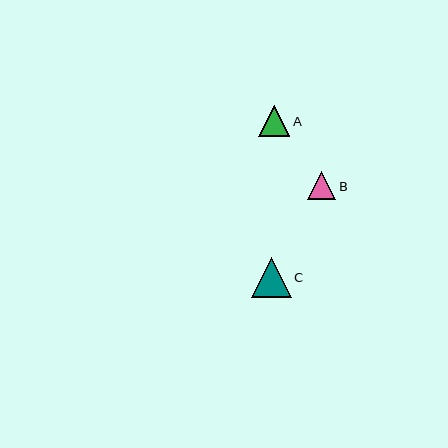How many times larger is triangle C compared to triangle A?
Triangle C is approximately 1.3 times the size of triangle A.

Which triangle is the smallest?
Triangle B is the smallest with a size of approximately 28 pixels.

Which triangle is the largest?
Triangle C is the largest with a size of approximately 40 pixels.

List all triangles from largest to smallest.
From largest to smallest: C, A, B.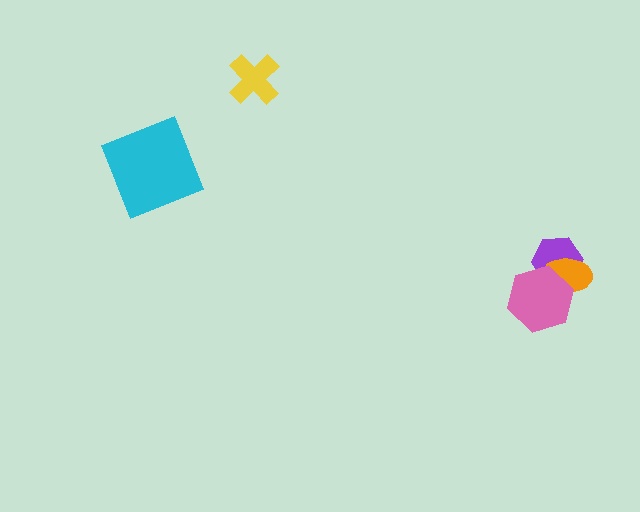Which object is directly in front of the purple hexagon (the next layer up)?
The orange ellipse is directly in front of the purple hexagon.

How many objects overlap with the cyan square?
0 objects overlap with the cyan square.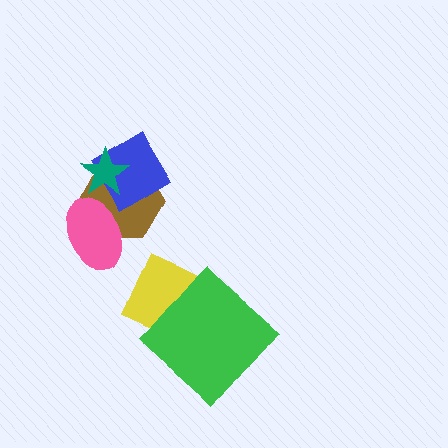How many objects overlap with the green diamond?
1 object overlaps with the green diamond.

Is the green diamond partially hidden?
No, no other shape covers it.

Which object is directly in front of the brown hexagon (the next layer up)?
The pink ellipse is directly in front of the brown hexagon.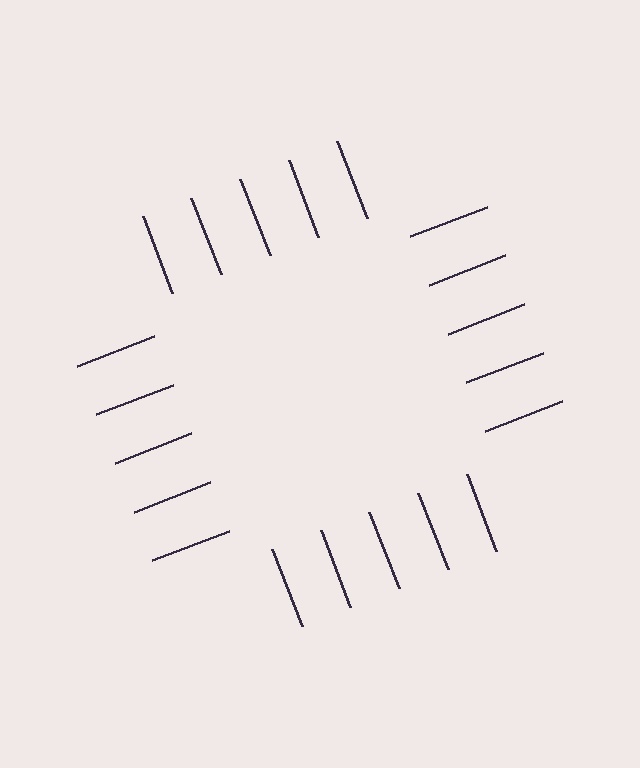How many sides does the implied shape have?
4 sides — the line-ends trace a square.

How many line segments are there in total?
20 — 5 along each of the 4 edges.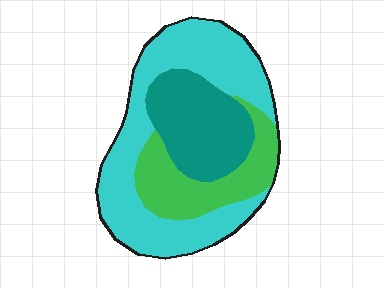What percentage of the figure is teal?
Teal takes up about one quarter (1/4) of the figure.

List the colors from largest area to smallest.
From largest to smallest: cyan, teal, green.